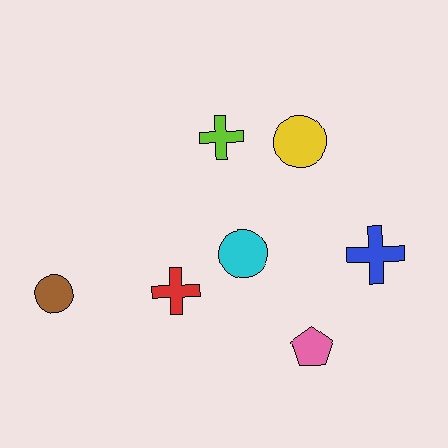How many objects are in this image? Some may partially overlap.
There are 7 objects.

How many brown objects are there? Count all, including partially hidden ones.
There is 1 brown object.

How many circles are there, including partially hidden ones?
There are 3 circles.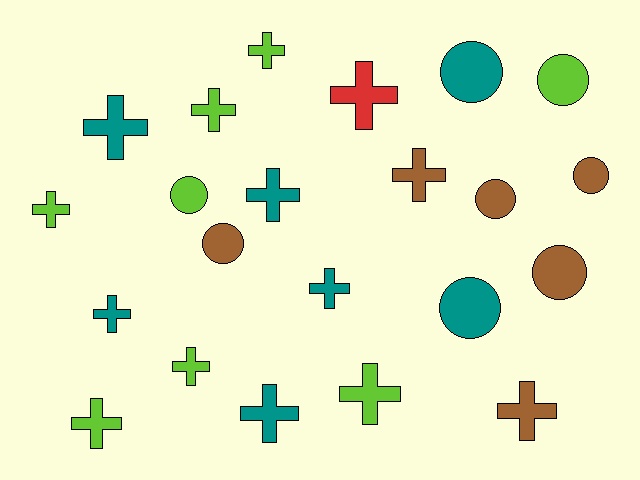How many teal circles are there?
There are 2 teal circles.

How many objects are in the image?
There are 22 objects.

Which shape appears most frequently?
Cross, with 14 objects.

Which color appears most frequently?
Lime, with 8 objects.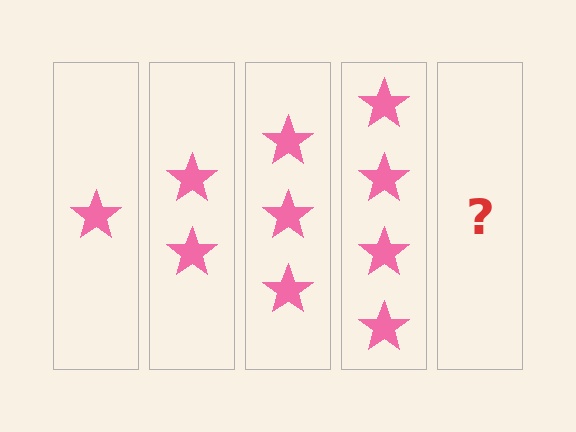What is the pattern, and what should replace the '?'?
The pattern is that each step adds one more star. The '?' should be 5 stars.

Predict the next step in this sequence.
The next step is 5 stars.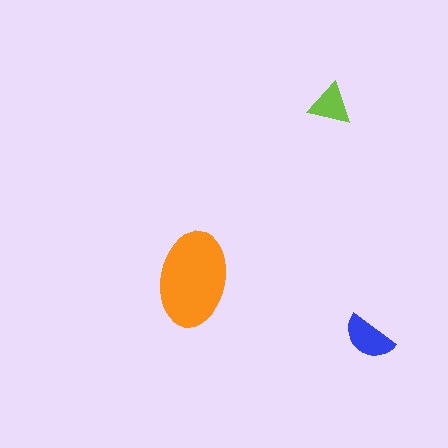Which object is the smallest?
The lime triangle.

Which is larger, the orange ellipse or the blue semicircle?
The orange ellipse.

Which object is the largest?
The orange ellipse.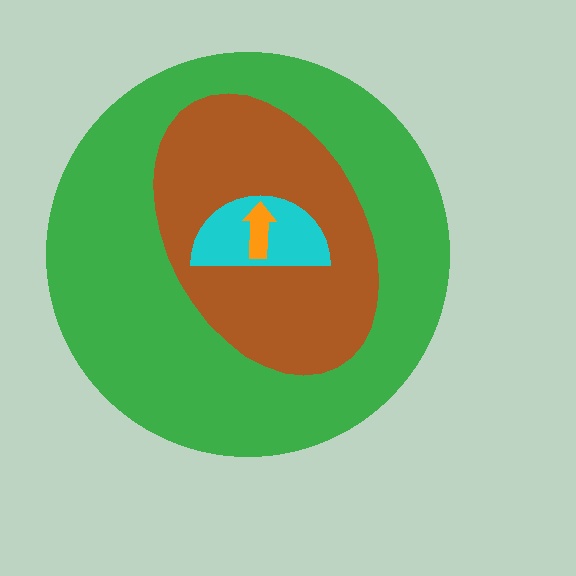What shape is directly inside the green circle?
The brown ellipse.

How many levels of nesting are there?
4.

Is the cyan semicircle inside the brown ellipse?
Yes.